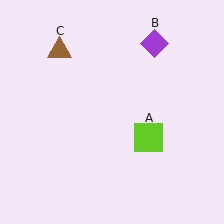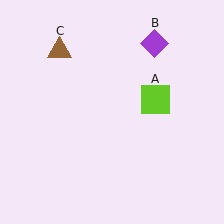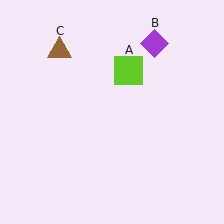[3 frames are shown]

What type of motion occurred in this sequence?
The lime square (object A) rotated counterclockwise around the center of the scene.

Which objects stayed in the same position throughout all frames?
Purple diamond (object B) and brown triangle (object C) remained stationary.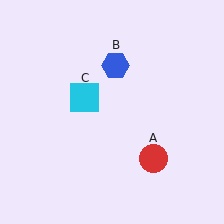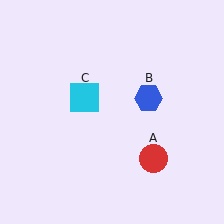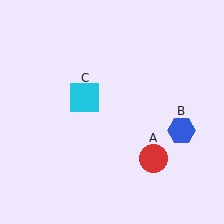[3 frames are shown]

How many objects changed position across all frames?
1 object changed position: blue hexagon (object B).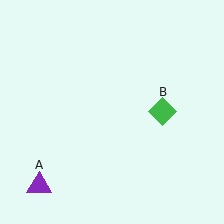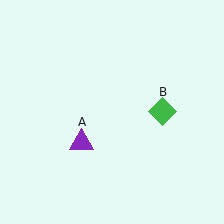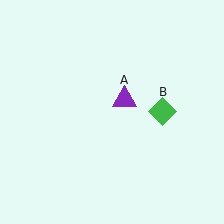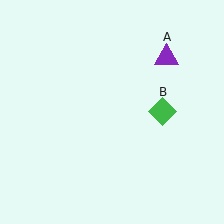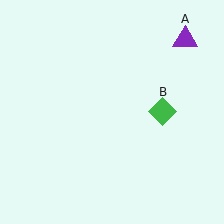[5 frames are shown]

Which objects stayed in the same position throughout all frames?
Green diamond (object B) remained stationary.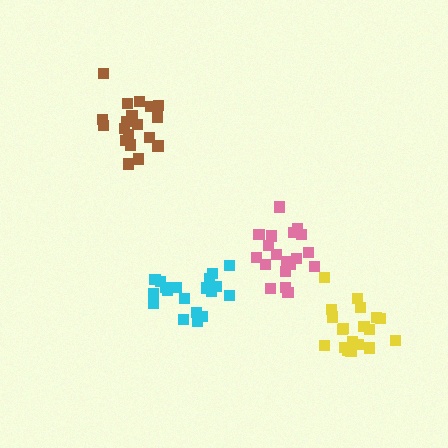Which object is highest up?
The brown cluster is topmost.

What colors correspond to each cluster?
The clusters are colored: brown, yellow, cyan, pink.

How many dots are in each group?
Group 1: 20 dots, Group 2: 20 dots, Group 3: 19 dots, Group 4: 19 dots (78 total).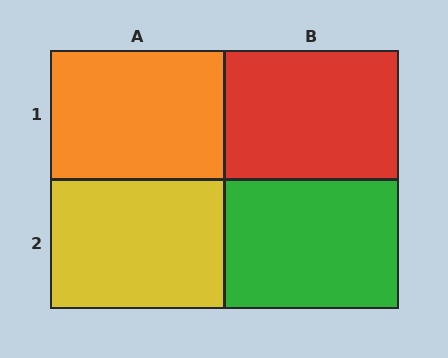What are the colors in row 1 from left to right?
Orange, red.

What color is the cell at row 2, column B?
Green.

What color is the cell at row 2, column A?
Yellow.